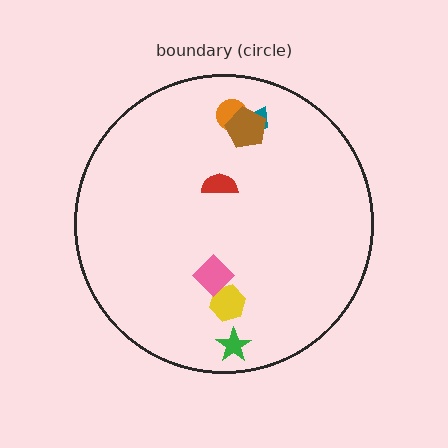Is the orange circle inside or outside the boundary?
Inside.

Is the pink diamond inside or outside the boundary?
Inside.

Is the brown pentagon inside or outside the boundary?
Inside.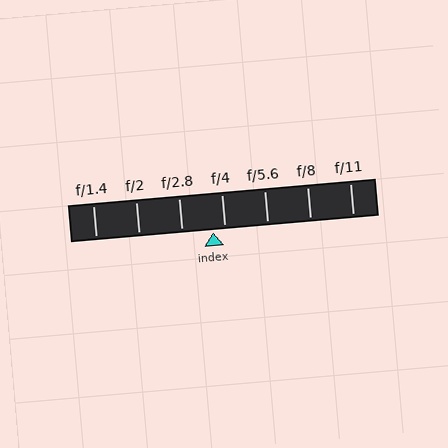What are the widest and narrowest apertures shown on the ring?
The widest aperture shown is f/1.4 and the narrowest is f/11.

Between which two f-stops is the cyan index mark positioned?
The index mark is between f/2.8 and f/4.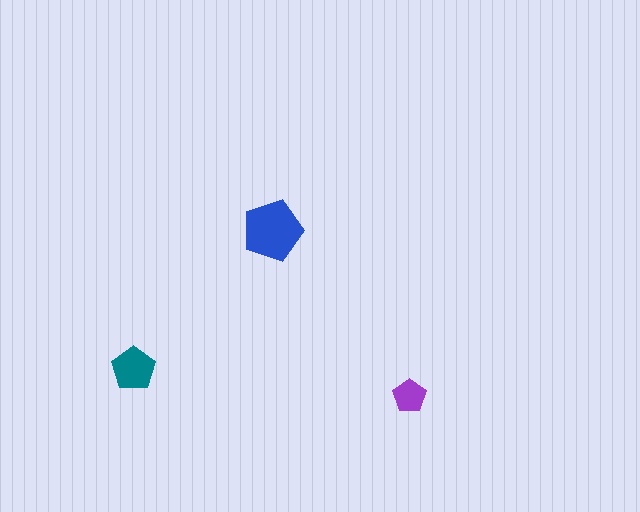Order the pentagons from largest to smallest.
the blue one, the teal one, the purple one.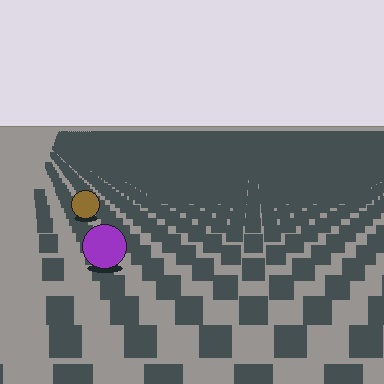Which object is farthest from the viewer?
The brown circle is farthest from the viewer. It appears smaller and the ground texture around it is denser.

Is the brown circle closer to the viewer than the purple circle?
No. The purple circle is closer — you can tell from the texture gradient: the ground texture is coarser near it.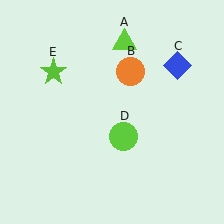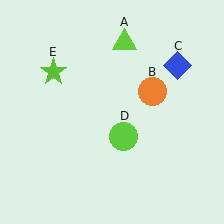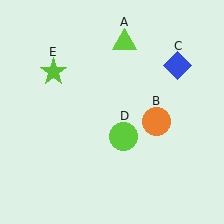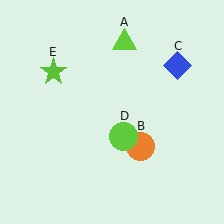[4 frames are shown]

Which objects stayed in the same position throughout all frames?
Lime triangle (object A) and blue diamond (object C) and lime circle (object D) and lime star (object E) remained stationary.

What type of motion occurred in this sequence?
The orange circle (object B) rotated clockwise around the center of the scene.